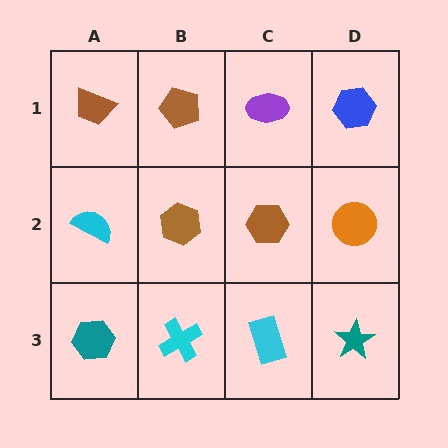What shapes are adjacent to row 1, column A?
A cyan semicircle (row 2, column A), a brown pentagon (row 1, column B).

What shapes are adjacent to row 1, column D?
An orange circle (row 2, column D), a purple ellipse (row 1, column C).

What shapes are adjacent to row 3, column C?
A brown hexagon (row 2, column C), a cyan cross (row 3, column B), a teal star (row 3, column D).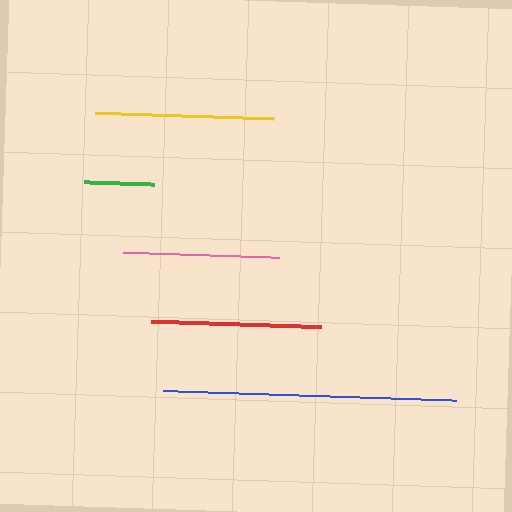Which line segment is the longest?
The blue line is the longest at approximately 294 pixels.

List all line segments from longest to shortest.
From longest to shortest: blue, yellow, red, pink, green.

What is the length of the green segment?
The green segment is approximately 70 pixels long.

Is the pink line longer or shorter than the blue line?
The blue line is longer than the pink line.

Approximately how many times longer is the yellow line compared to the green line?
The yellow line is approximately 2.6 times the length of the green line.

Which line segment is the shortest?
The green line is the shortest at approximately 70 pixels.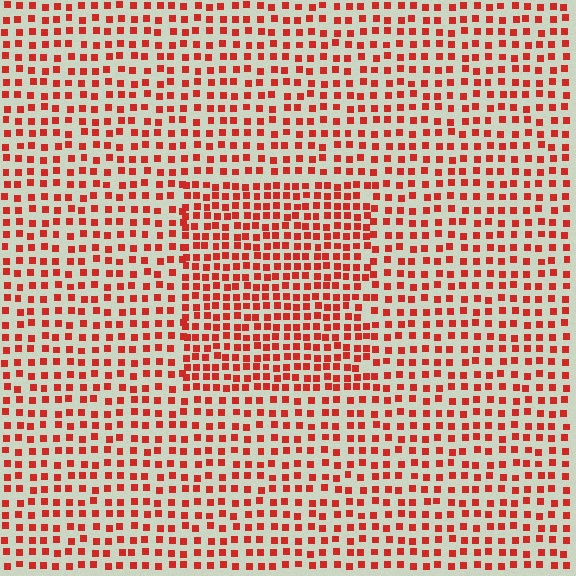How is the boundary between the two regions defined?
The boundary is defined by a change in element density (approximately 1.6x ratio). All elements are the same color, size, and shape.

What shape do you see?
I see a rectangle.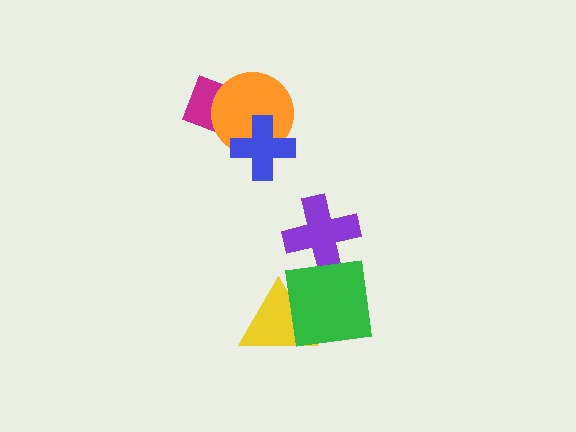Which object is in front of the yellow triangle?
The green square is in front of the yellow triangle.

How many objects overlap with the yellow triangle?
1 object overlaps with the yellow triangle.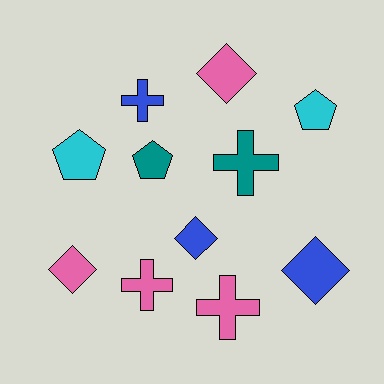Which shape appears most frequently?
Cross, with 4 objects.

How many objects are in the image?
There are 11 objects.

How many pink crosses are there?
There are 2 pink crosses.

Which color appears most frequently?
Pink, with 4 objects.